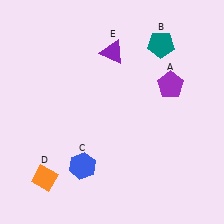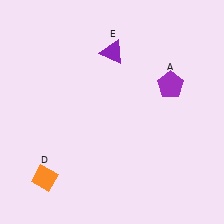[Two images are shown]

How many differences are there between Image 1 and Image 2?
There are 2 differences between the two images.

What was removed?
The teal pentagon (B), the blue hexagon (C) were removed in Image 2.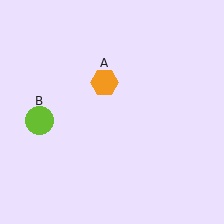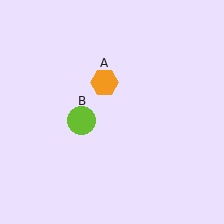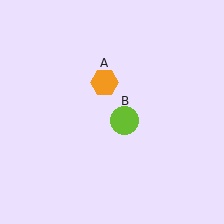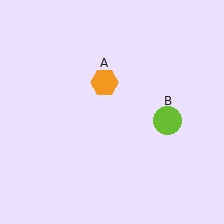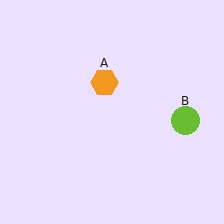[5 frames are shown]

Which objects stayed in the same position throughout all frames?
Orange hexagon (object A) remained stationary.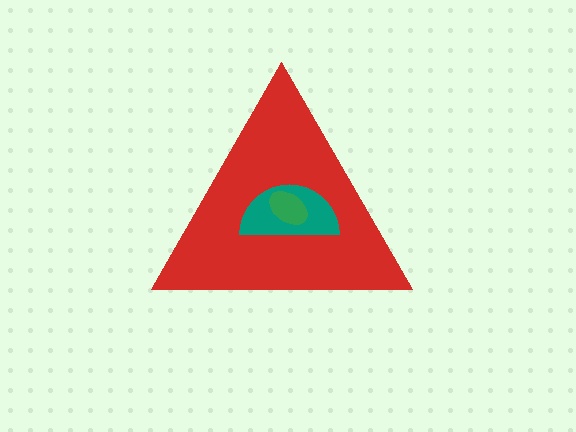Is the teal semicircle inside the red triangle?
Yes.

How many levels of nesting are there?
3.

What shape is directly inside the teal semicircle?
The green ellipse.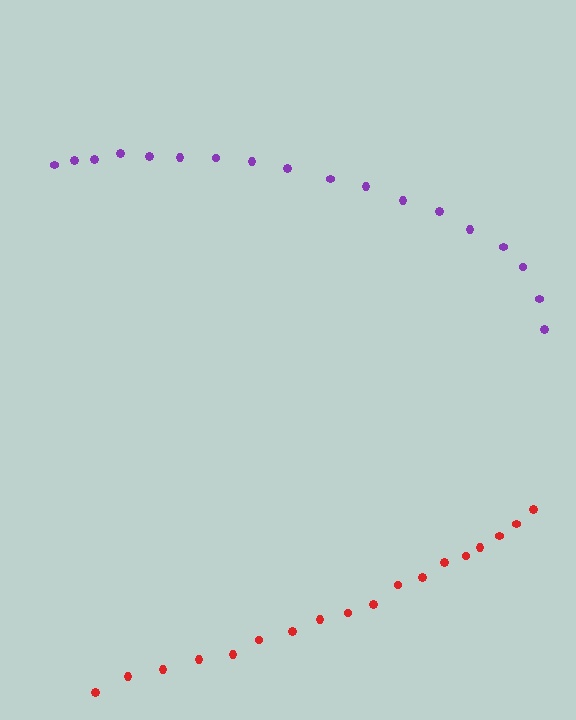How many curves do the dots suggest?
There are 2 distinct paths.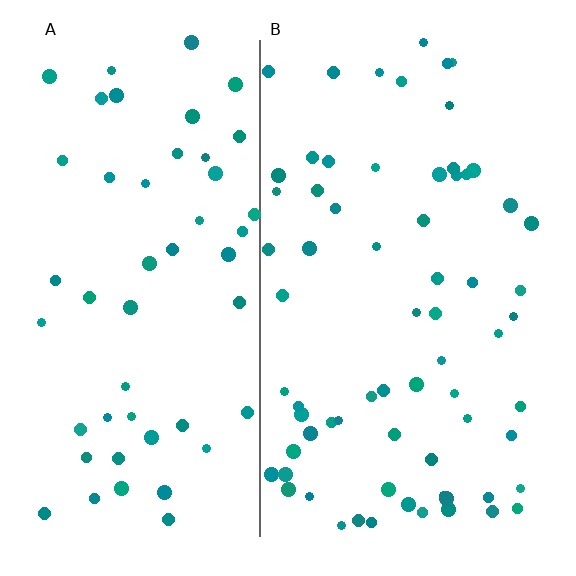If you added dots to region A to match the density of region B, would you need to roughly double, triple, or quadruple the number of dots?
Approximately double.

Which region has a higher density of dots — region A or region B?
B (the right).